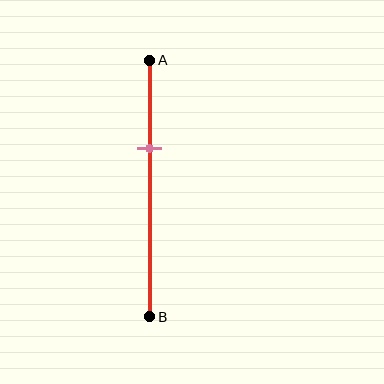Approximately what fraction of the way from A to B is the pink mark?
The pink mark is approximately 35% of the way from A to B.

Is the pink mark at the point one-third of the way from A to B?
Yes, the mark is approximately at the one-third point.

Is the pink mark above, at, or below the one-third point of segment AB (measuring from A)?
The pink mark is approximately at the one-third point of segment AB.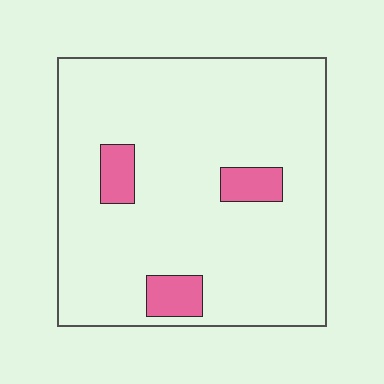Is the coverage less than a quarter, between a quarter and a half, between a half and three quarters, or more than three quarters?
Less than a quarter.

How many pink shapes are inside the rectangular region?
3.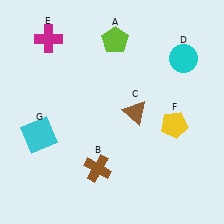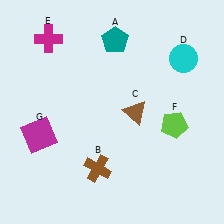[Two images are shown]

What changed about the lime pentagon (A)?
In Image 1, A is lime. In Image 2, it changed to teal.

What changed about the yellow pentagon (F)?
In Image 1, F is yellow. In Image 2, it changed to lime.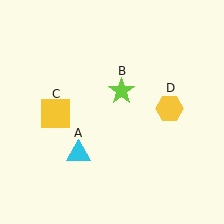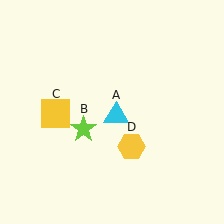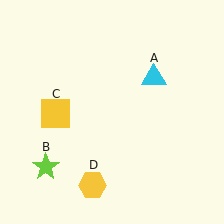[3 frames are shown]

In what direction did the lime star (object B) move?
The lime star (object B) moved down and to the left.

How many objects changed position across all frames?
3 objects changed position: cyan triangle (object A), lime star (object B), yellow hexagon (object D).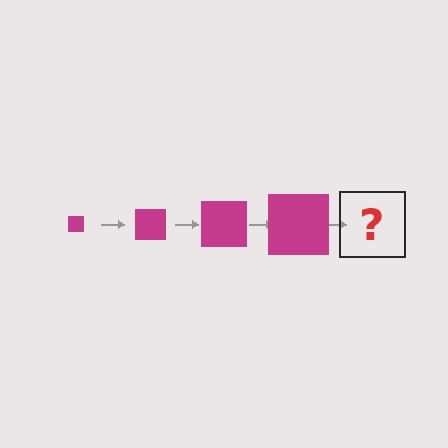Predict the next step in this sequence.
The next step is a magenta square, larger than the previous one.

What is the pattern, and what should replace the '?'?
The pattern is that the square gets progressively larger each step. The '?' should be a magenta square, larger than the previous one.